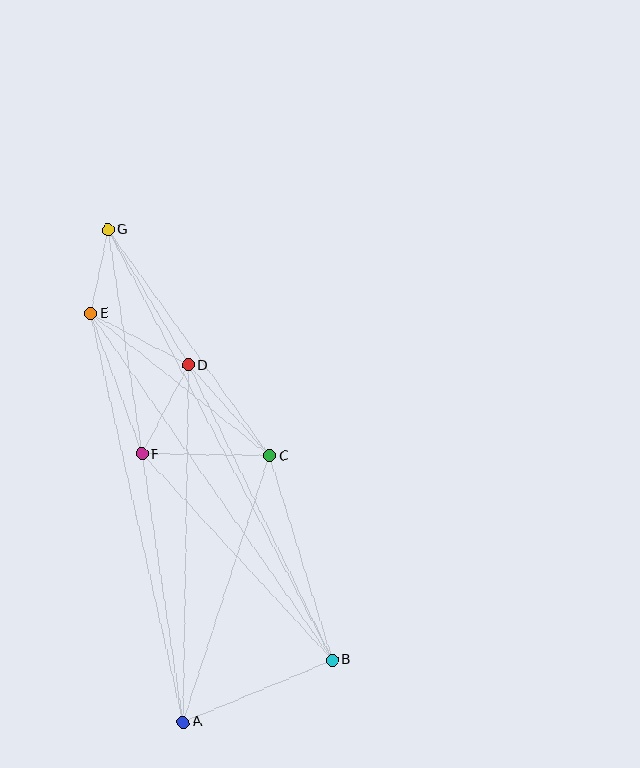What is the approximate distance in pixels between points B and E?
The distance between B and E is approximately 422 pixels.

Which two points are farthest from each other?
Points A and G are farthest from each other.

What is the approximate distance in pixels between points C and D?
The distance between C and D is approximately 122 pixels.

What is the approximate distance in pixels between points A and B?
The distance between A and B is approximately 161 pixels.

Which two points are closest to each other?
Points E and G are closest to each other.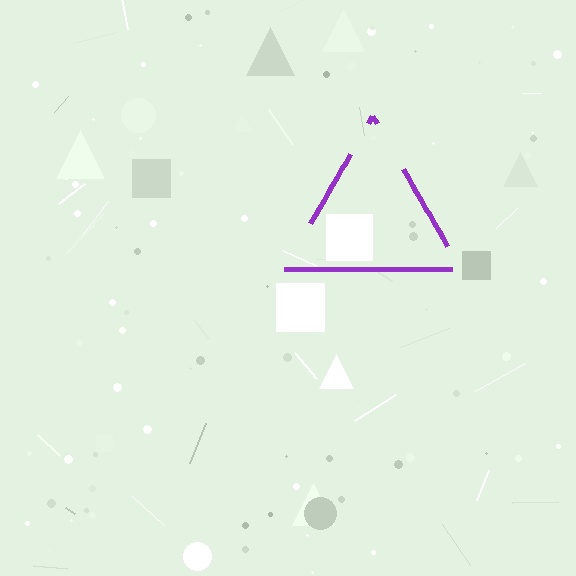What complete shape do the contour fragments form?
The contour fragments form a triangle.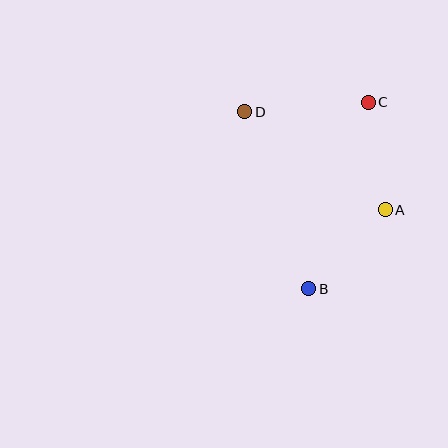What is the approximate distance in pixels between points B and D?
The distance between B and D is approximately 188 pixels.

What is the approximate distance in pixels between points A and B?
The distance between A and B is approximately 110 pixels.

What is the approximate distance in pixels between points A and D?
The distance between A and D is approximately 171 pixels.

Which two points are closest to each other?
Points A and C are closest to each other.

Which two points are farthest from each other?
Points B and C are farthest from each other.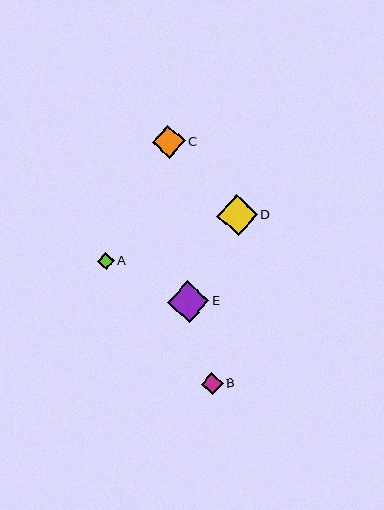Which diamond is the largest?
Diamond E is the largest with a size of approximately 42 pixels.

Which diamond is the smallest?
Diamond A is the smallest with a size of approximately 17 pixels.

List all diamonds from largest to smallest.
From largest to smallest: E, D, C, B, A.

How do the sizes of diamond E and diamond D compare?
Diamond E and diamond D are approximately the same size.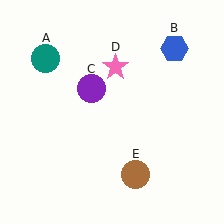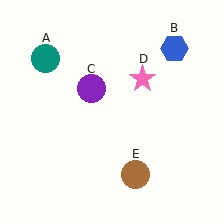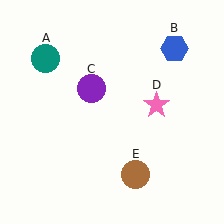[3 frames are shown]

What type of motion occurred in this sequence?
The pink star (object D) rotated clockwise around the center of the scene.